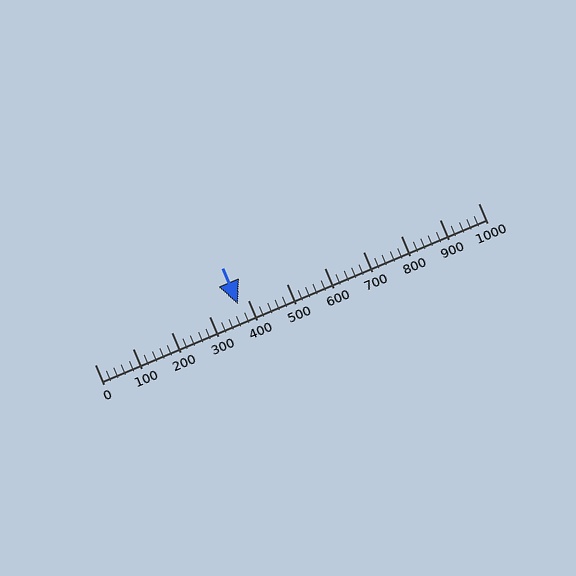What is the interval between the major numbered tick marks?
The major tick marks are spaced 100 units apart.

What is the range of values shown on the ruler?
The ruler shows values from 0 to 1000.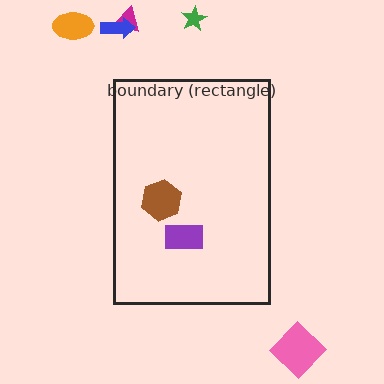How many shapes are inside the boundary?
2 inside, 5 outside.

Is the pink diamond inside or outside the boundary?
Outside.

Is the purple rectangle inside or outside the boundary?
Inside.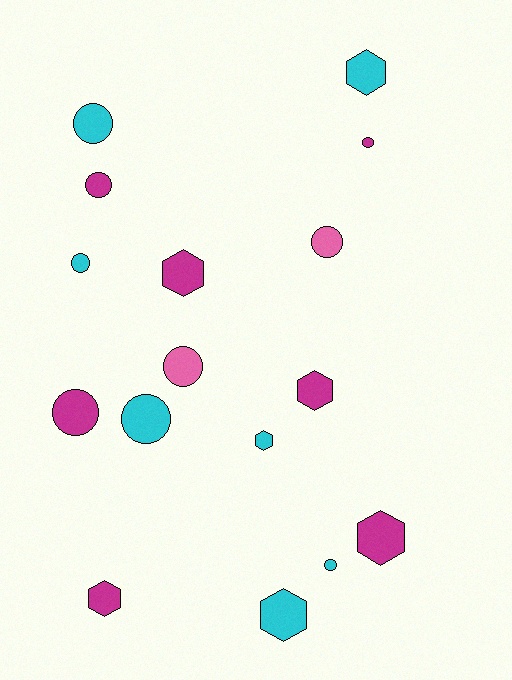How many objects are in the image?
There are 16 objects.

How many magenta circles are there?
There are 3 magenta circles.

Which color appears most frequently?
Magenta, with 7 objects.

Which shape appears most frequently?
Circle, with 9 objects.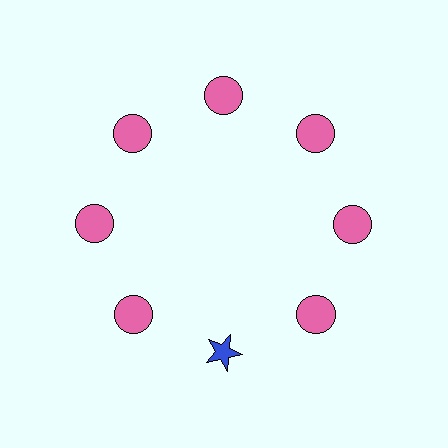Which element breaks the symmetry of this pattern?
The blue star at roughly the 6 o'clock position breaks the symmetry. All other shapes are pink circles.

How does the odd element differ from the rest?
It differs in both color (blue instead of pink) and shape (star instead of circle).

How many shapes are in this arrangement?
There are 8 shapes arranged in a ring pattern.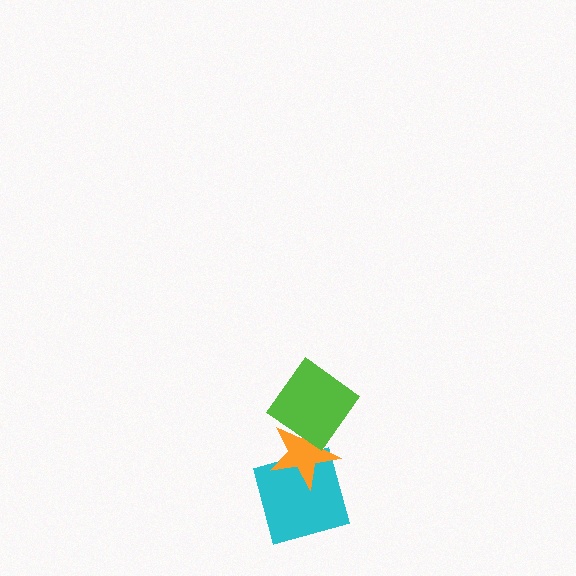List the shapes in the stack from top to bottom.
From top to bottom: the lime diamond, the orange star, the cyan square.